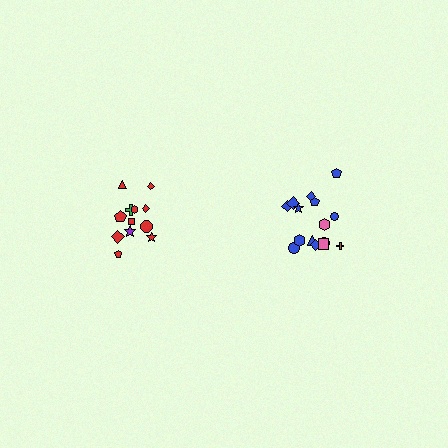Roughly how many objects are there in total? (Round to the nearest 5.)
Roughly 25 objects in total.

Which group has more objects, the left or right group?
The right group.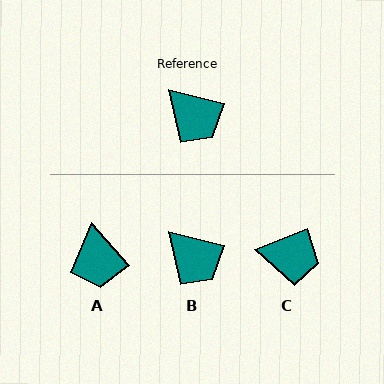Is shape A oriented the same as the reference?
No, it is off by about 35 degrees.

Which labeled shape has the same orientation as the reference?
B.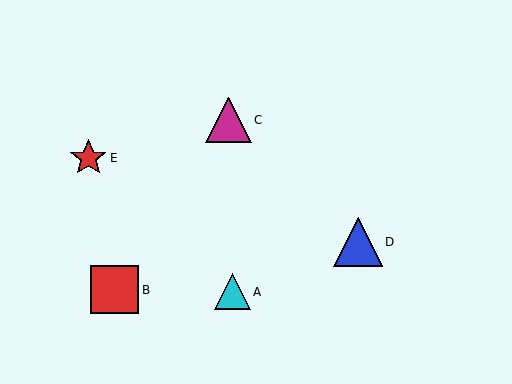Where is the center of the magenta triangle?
The center of the magenta triangle is at (228, 120).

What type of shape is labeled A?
Shape A is a cyan triangle.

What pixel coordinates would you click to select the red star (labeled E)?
Click at (88, 158) to select the red star E.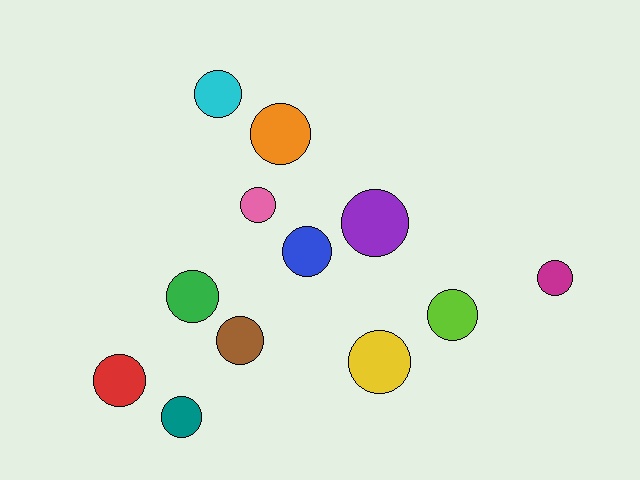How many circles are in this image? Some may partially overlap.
There are 12 circles.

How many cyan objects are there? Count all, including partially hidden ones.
There is 1 cyan object.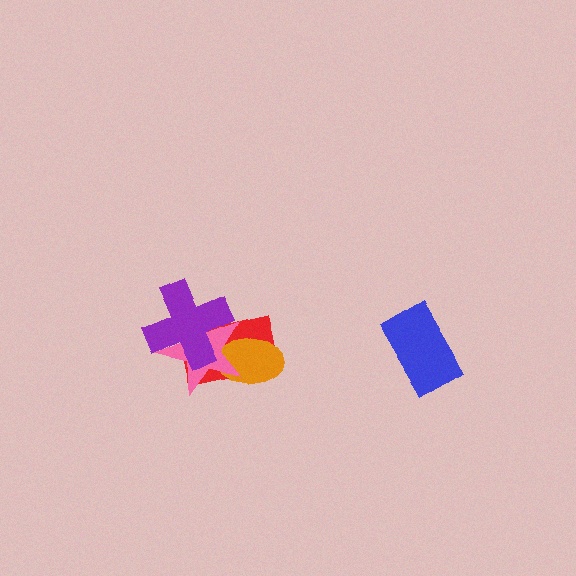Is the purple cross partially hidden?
No, no other shape covers it.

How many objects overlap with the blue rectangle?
0 objects overlap with the blue rectangle.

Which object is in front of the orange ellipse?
The pink star is in front of the orange ellipse.